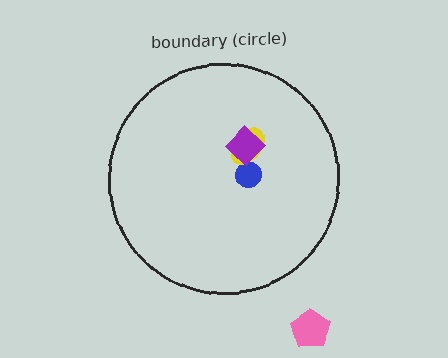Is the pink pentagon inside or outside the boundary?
Outside.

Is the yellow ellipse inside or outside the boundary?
Inside.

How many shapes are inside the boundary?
3 inside, 1 outside.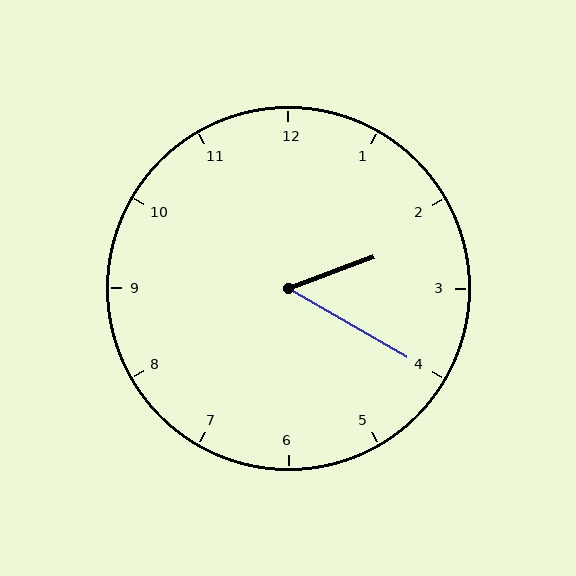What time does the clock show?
2:20.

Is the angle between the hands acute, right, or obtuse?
It is acute.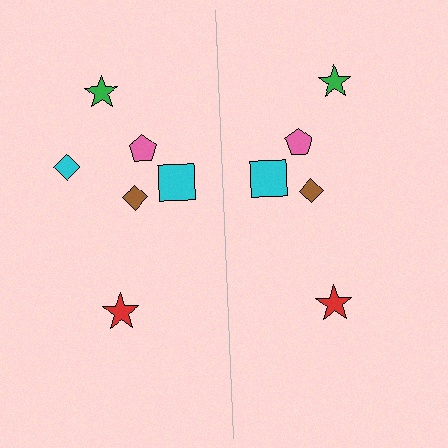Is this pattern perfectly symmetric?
No, the pattern is not perfectly symmetric. A cyan diamond is missing from the right side.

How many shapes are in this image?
There are 11 shapes in this image.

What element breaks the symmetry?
A cyan diamond is missing from the right side.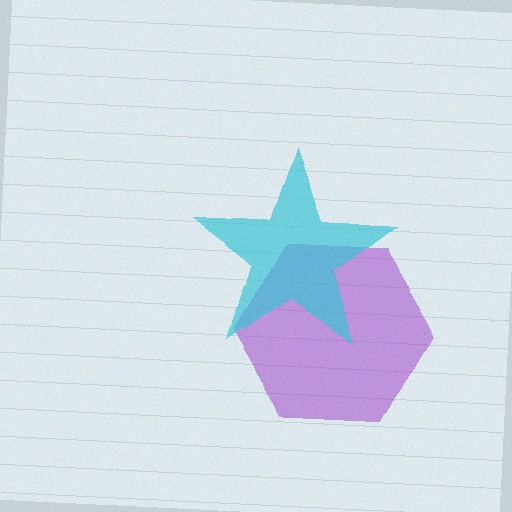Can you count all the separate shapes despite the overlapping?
Yes, there are 2 separate shapes.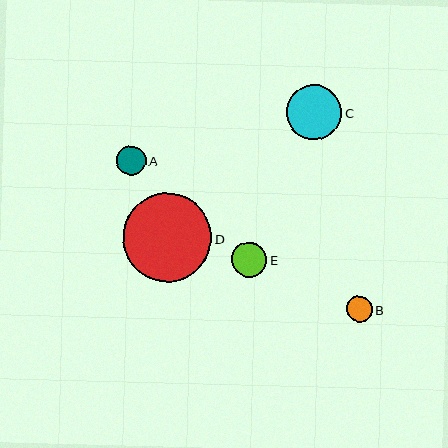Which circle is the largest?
Circle D is the largest with a size of approximately 89 pixels.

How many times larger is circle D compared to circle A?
Circle D is approximately 3.0 times the size of circle A.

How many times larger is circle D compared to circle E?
Circle D is approximately 2.5 times the size of circle E.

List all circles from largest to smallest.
From largest to smallest: D, C, E, A, B.